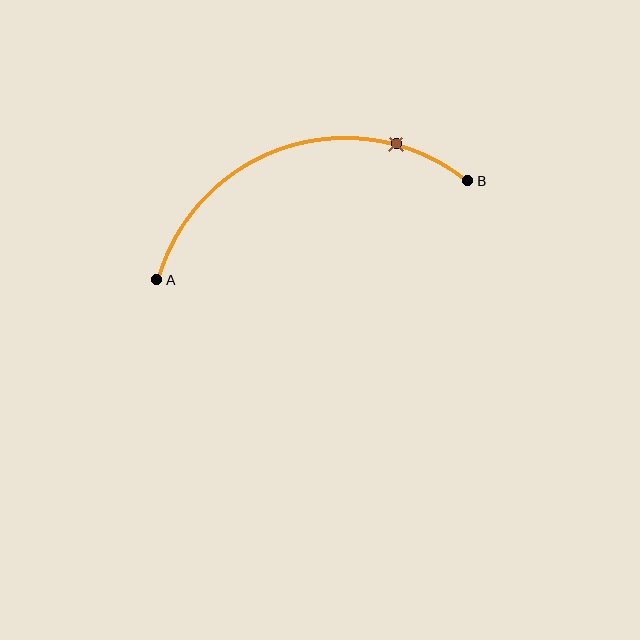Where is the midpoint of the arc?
The arc midpoint is the point on the curve farthest from the straight line joining A and B. It sits above that line.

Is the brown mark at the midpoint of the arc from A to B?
No. The brown mark lies on the arc but is closer to endpoint B. The arc midpoint would be at the point on the curve equidistant along the arc from both A and B.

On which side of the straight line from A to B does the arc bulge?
The arc bulges above the straight line connecting A and B.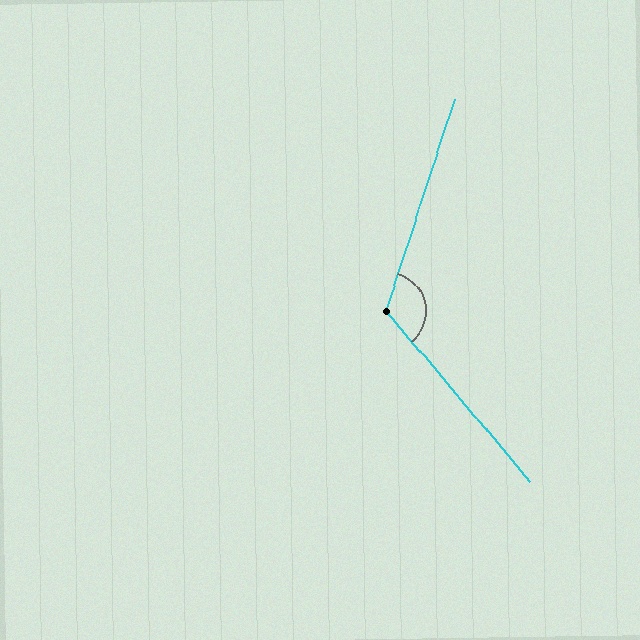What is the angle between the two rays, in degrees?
Approximately 122 degrees.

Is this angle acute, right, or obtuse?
It is obtuse.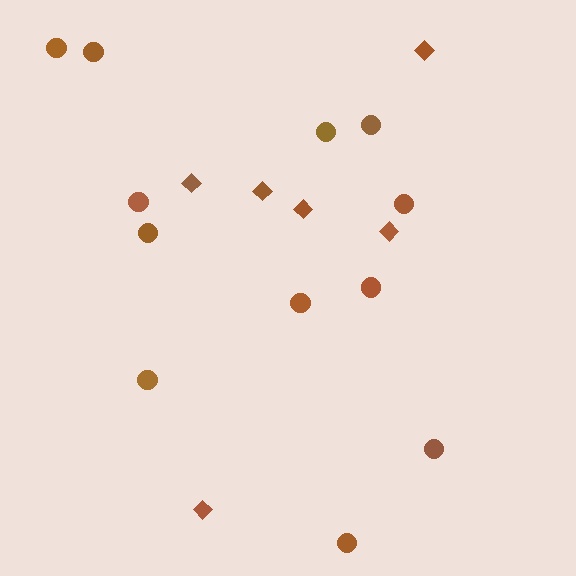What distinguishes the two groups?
There are 2 groups: one group of circles (12) and one group of diamonds (6).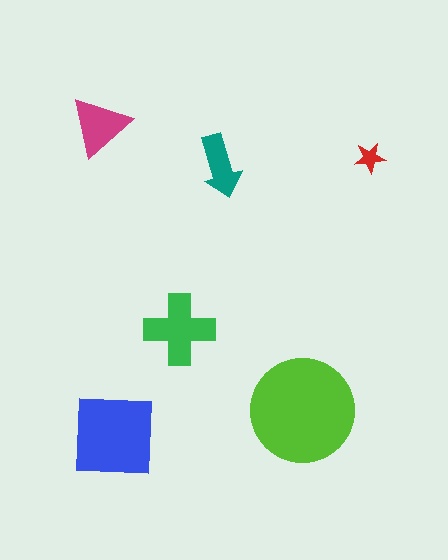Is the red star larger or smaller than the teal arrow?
Smaller.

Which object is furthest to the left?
The magenta triangle is leftmost.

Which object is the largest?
The lime circle.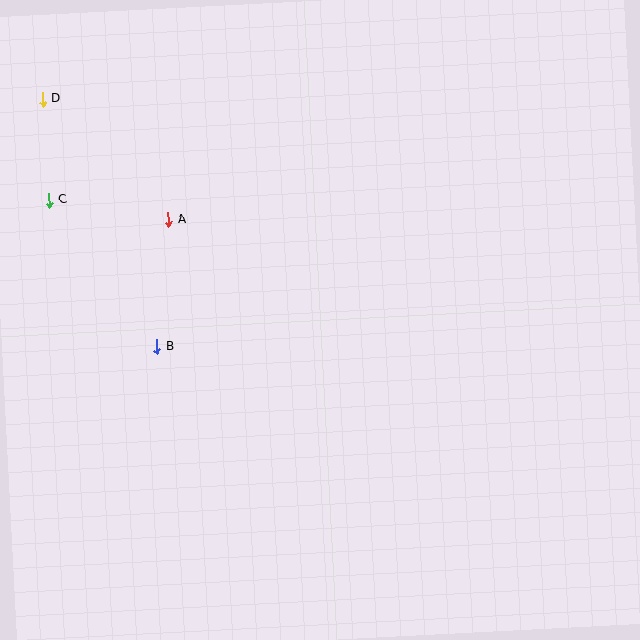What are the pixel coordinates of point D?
Point D is at (43, 99).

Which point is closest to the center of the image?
Point B at (157, 347) is closest to the center.